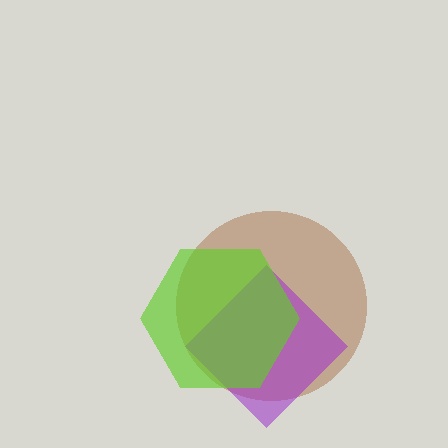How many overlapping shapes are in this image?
There are 3 overlapping shapes in the image.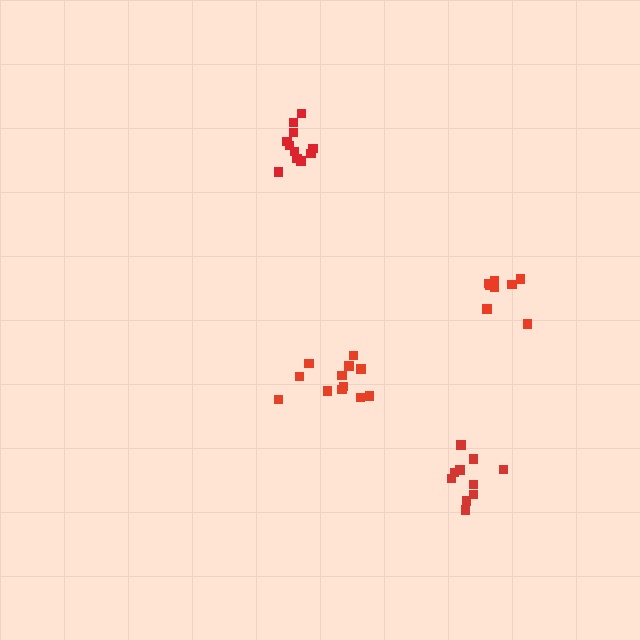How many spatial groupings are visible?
There are 4 spatial groupings.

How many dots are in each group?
Group 1: 12 dots, Group 2: 11 dots, Group 3: 10 dots, Group 4: 8 dots (41 total).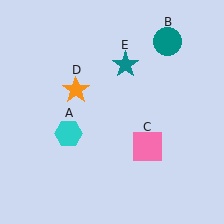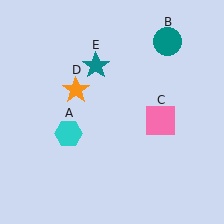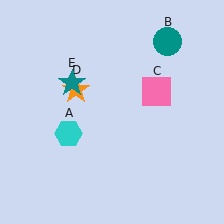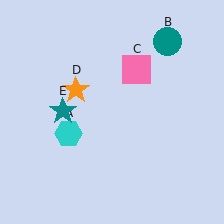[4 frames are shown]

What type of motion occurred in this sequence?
The pink square (object C), teal star (object E) rotated counterclockwise around the center of the scene.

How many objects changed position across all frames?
2 objects changed position: pink square (object C), teal star (object E).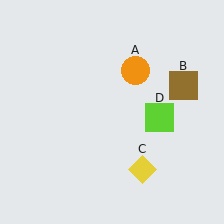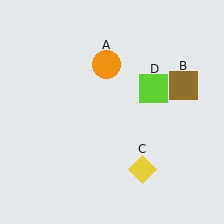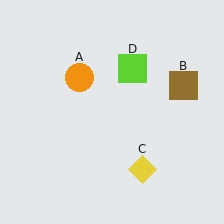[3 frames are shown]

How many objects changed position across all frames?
2 objects changed position: orange circle (object A), lime square (object D).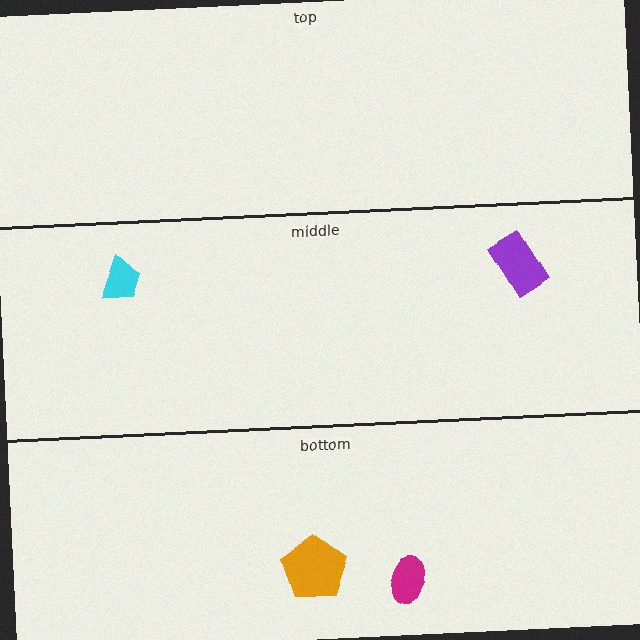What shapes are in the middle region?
The cyan trapezoid, the purple rectangle.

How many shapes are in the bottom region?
2.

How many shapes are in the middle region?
2.